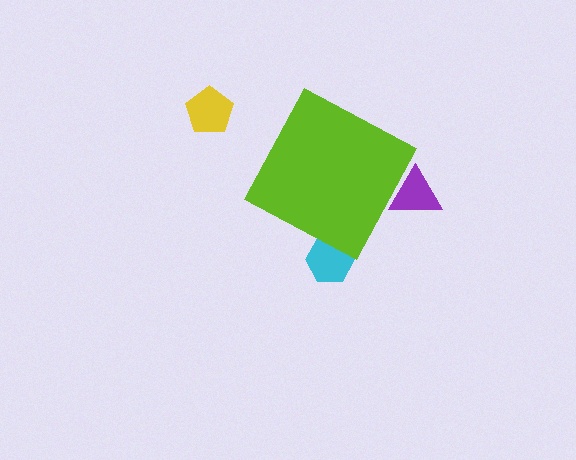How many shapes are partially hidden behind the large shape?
2 shapes are partially hidden.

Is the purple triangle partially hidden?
Yes, the purple triangle is partially hidden behind the lime diamond.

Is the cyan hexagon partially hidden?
Yes, the cyan hexagon is partially hidden behind the lime diamond.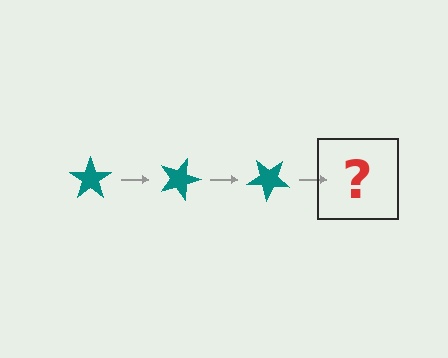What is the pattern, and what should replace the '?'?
The pattern is that the star rotates 20 degrees each step. The '?' should be a teal star rotated 60 degrees.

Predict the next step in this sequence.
The next step is a teal star rotated 60 degrees.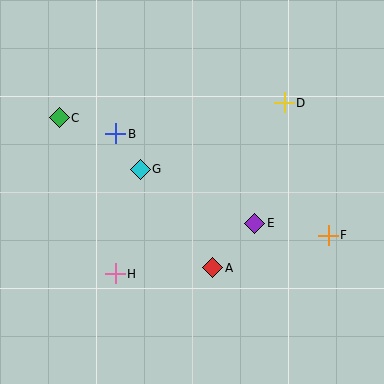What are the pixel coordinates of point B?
Point B is at (116, 134).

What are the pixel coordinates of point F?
Point F is at (328, 235).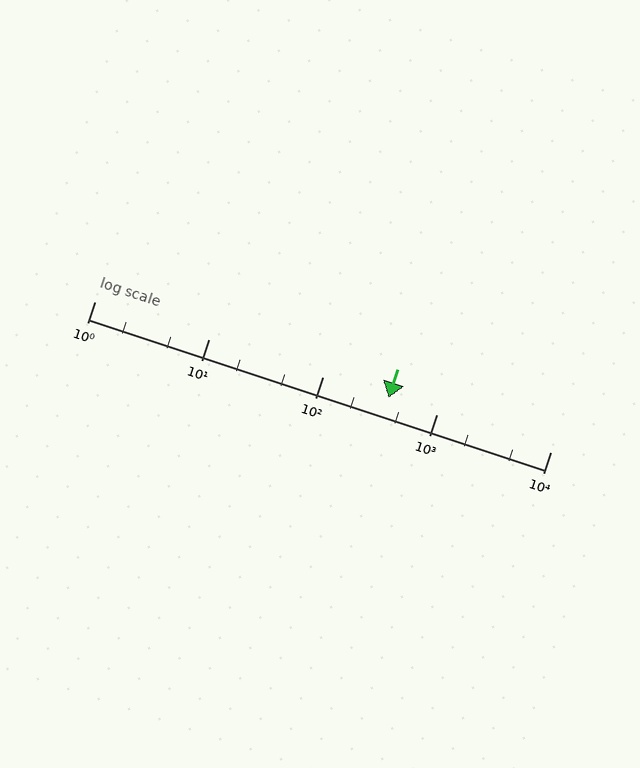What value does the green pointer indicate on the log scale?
The pointer indicates approximately 380.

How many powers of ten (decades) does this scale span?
The scale spans 4 decades, from 1 to 10000.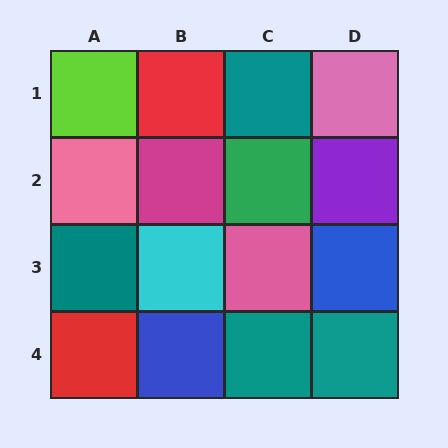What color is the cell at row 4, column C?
Teal.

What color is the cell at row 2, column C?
Green.